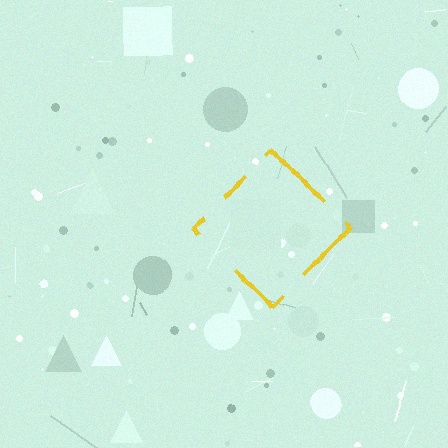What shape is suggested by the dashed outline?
The dashed outline suggests a diamond.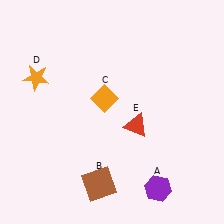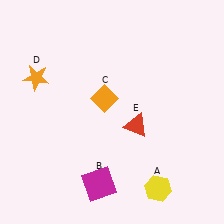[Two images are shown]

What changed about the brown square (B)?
In Image 1, B is brown. In Image 2, it changed to magenta.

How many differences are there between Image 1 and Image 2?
There are 2 differences between the two images.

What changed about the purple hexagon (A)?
In Image 1, A is purple. In Image 2, it changed to yellow.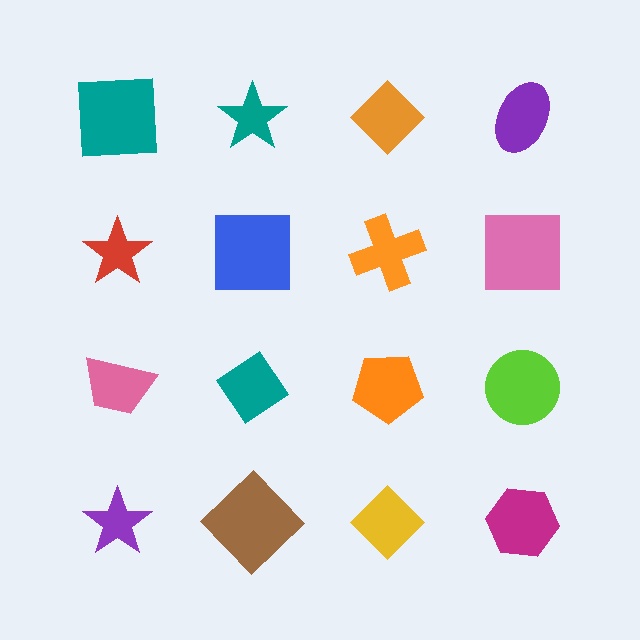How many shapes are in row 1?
4 shapes.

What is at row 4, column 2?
A brown diamond.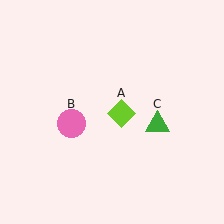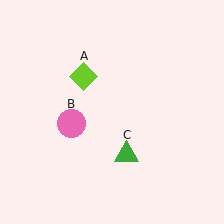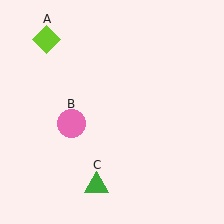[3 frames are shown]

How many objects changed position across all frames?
2 objects changed position: lime diamond (object A), green triangle (object C).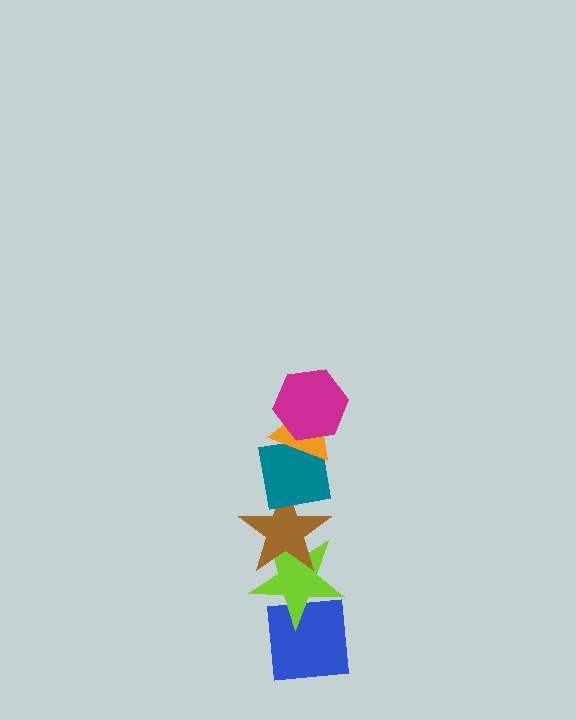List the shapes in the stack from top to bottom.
From top to bottom: the magenta hexagon, the orange triangle, the teal square, the brown star, the lime star, the blue square.